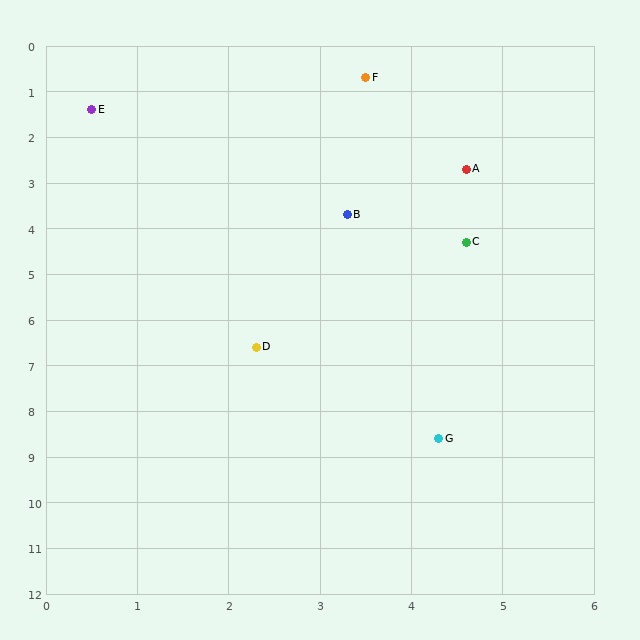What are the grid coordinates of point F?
Point F is at approximately (3.5, 0.7).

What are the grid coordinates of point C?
Point C is at approximately (4.6, 4.3).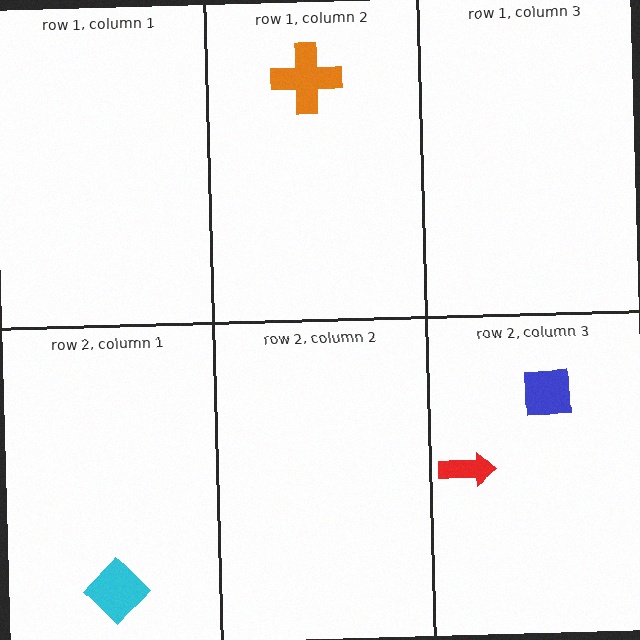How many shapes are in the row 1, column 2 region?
1.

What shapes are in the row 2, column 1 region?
The cyan diamond.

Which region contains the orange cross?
The row 1, column 2 region.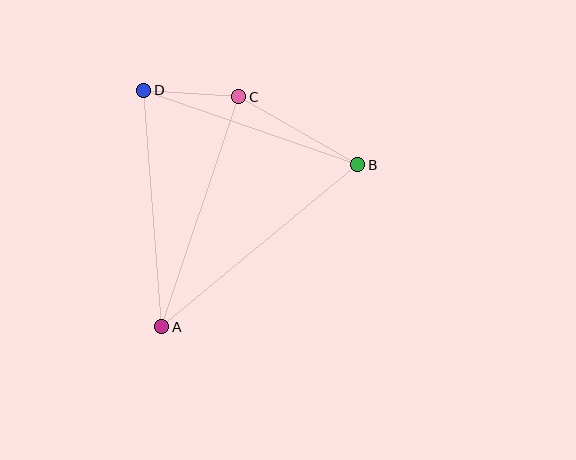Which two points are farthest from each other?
Points A and B are farthest from each other.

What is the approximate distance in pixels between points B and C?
The distance between B and C is approximately 137 pixels.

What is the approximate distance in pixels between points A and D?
The distance between A and D is approximately 237 pixels.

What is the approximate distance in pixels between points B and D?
The distance between B and D is approximately 227 pixels.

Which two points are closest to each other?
Points C and D are closest to each other.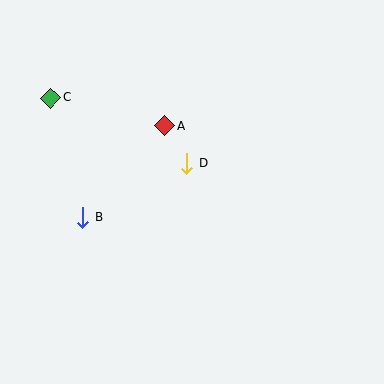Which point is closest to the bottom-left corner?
Point B is closest to the bottom-left corner.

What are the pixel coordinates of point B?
Point B is at (83, 218).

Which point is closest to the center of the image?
Point D at (187, 163) is closest to the center.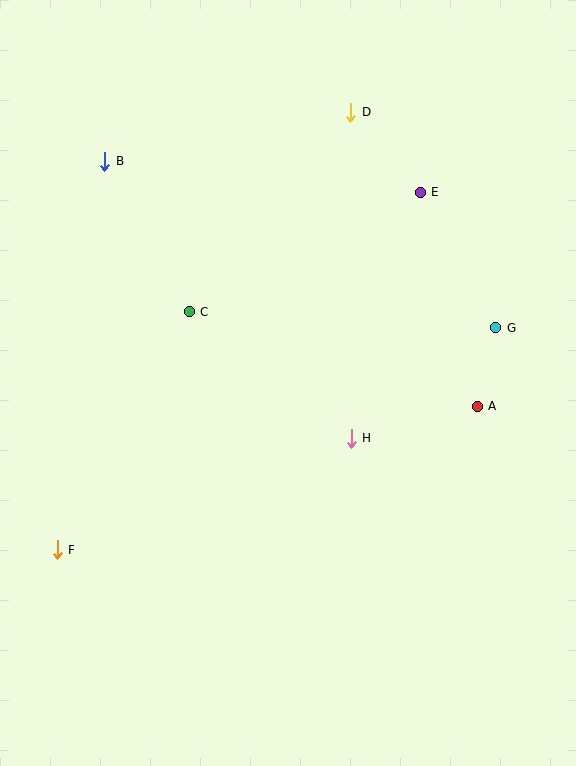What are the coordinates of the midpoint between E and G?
The midpoint between E and G is at (458, 260).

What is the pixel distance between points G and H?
The distance between G and H is 182 pixels.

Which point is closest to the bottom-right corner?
Point A is closest to the bottom-right corner.